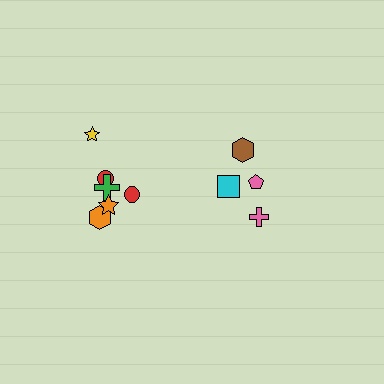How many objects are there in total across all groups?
There are 10 objects.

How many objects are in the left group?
There are 6 objects.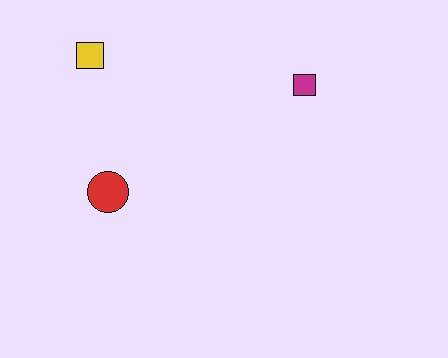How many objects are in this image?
There are 3 objects.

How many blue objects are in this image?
There are no blue objects.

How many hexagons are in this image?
There are no hexagons.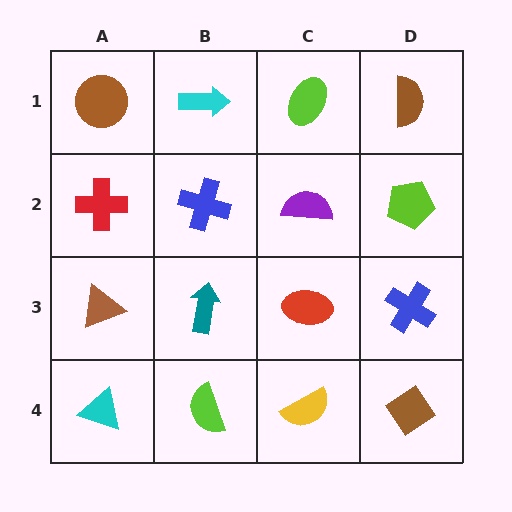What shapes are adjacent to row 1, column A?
A red cross (row 2, column A), a cyan arrow (row 1, column B).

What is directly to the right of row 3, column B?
A red ellipse.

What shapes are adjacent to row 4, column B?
A teal arrow (row 3, column B), a cyan triangle (row 4, column A), a yellow semicircle (row 4, column C).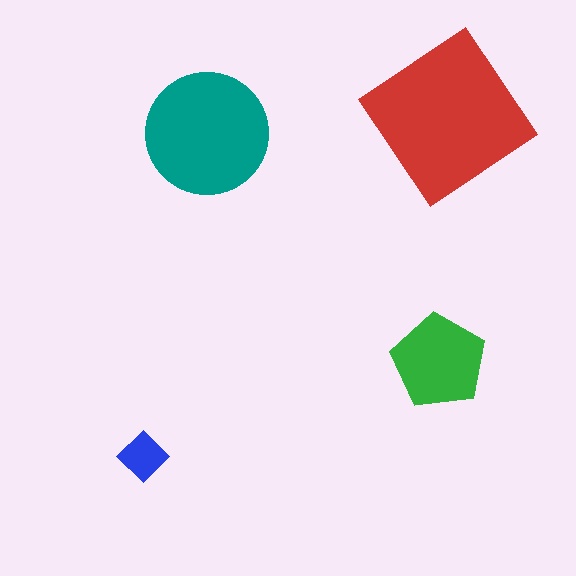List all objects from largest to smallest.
The red diamond, the teal circle, the green pentagon, the blue diamond.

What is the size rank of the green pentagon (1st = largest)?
3rd.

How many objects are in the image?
There are 4 objects in the image.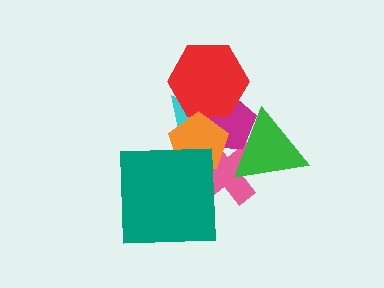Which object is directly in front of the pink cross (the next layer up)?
The magenta pentagon is directly in front of the pink cross.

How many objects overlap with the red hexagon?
3 objects overlap with the red hexagon.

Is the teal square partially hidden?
No, no other shape covers it.